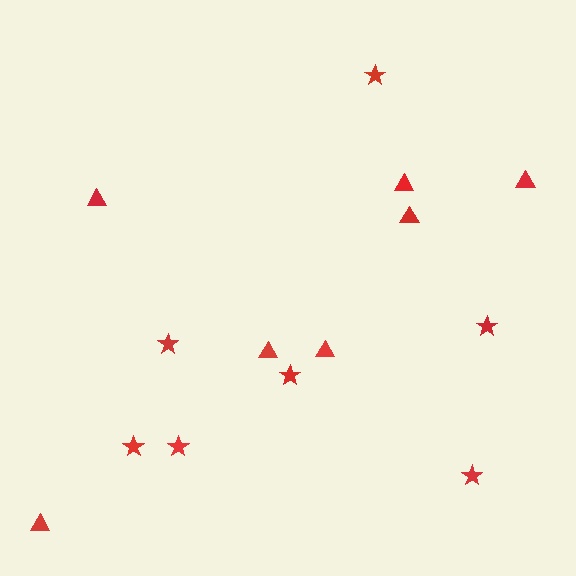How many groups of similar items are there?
There are 2 groups: one group of triangles (7) and one group of stars (7).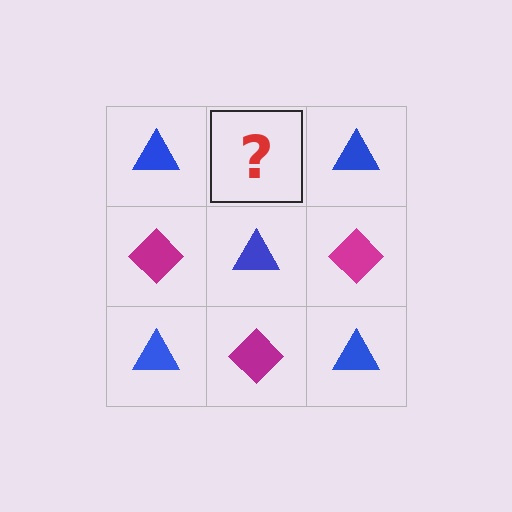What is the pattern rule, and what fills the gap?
The rule is that it alternates blue triangle and magenta diamond in a checkerboard pattern. The gap should be filled with a magenta diamond.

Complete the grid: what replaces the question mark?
The question mark should be replaced with a magenta diamond.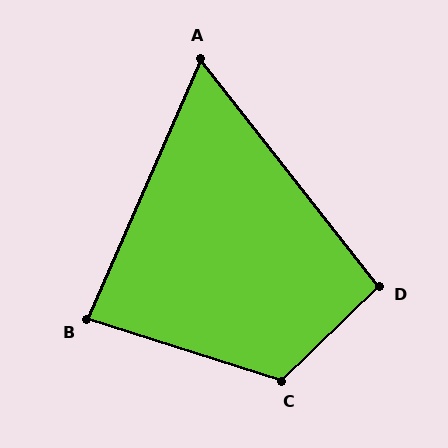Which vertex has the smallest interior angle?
A, at approximately 62 degrees.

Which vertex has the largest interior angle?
C, at approximately 118 degrees.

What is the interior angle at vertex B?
Approximately 84 degrees (acute).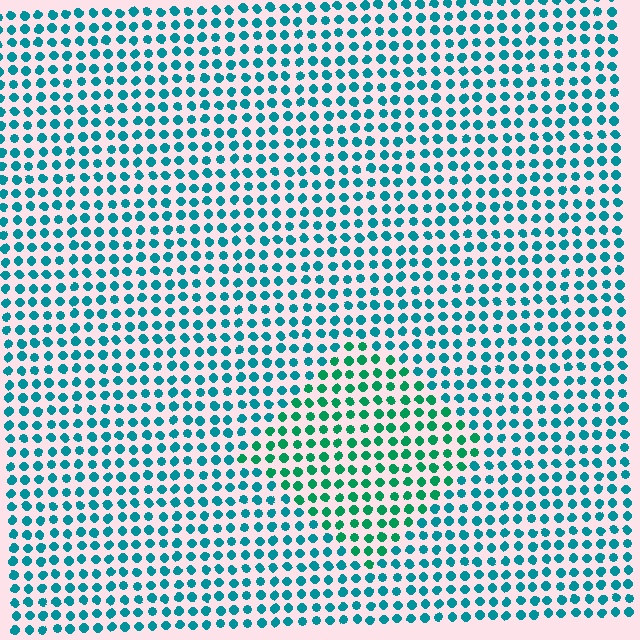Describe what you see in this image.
The image is filled with small teal elements in a uniform arrangement. A diamond-shaped region is visible where the elements are tinted to a slightly different hue, forming a subtle color boundary.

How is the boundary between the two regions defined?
The boundary is defined purely by a slight shift in hue (about 30 degrees). Spacing, size, and orientation are identical on both sides.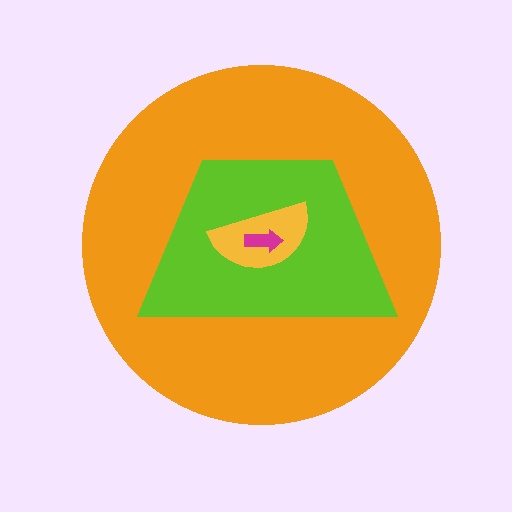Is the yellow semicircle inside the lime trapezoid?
Yes.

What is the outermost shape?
The orange circle.